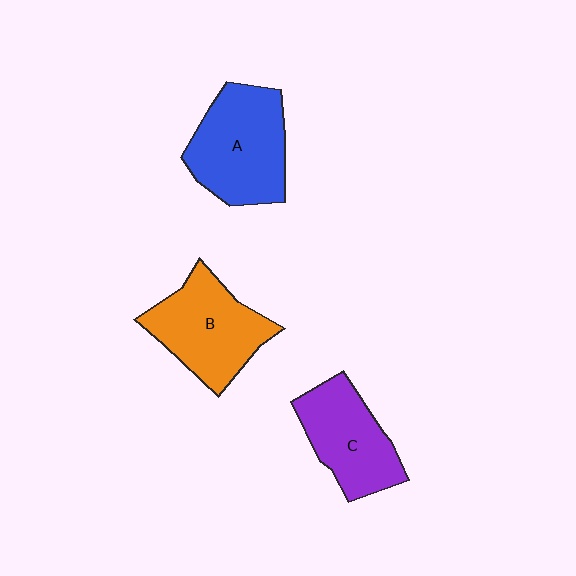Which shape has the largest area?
Shape A (blue).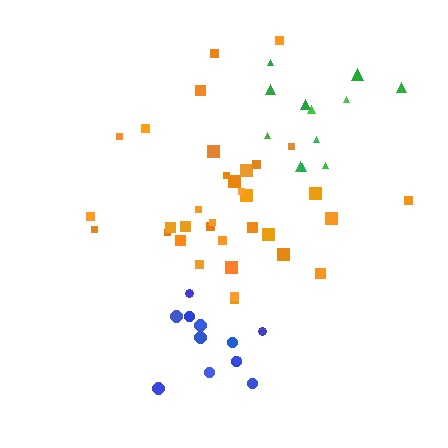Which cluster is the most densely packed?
Green.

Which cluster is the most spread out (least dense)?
Blue.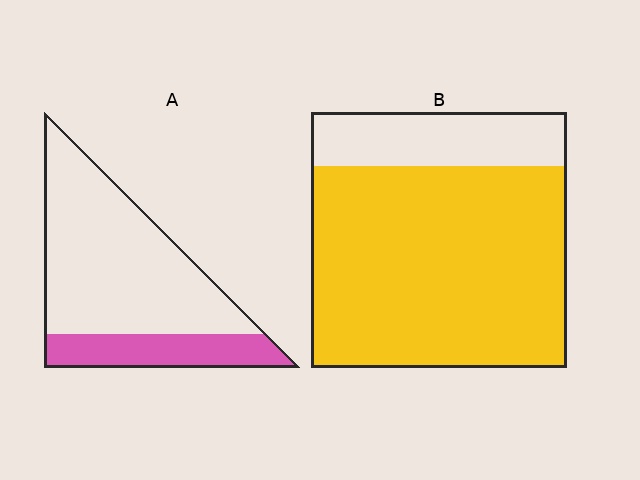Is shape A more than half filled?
No.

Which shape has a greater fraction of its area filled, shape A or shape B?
Shape B.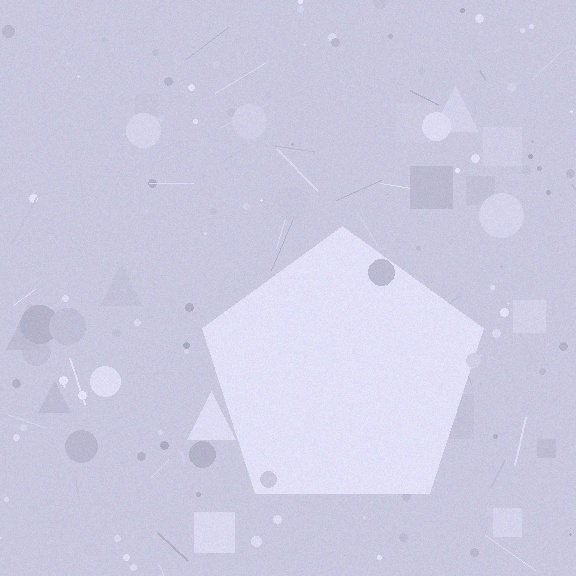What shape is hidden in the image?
A pentagon is hidden in the image.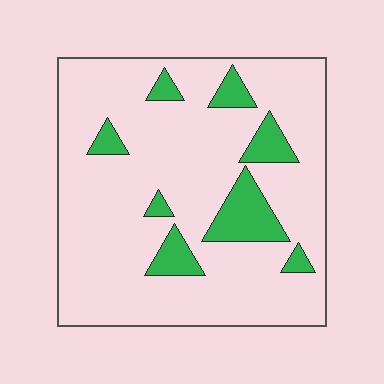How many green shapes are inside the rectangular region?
8.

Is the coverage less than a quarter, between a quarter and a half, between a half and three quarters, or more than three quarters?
Less than a quarter.